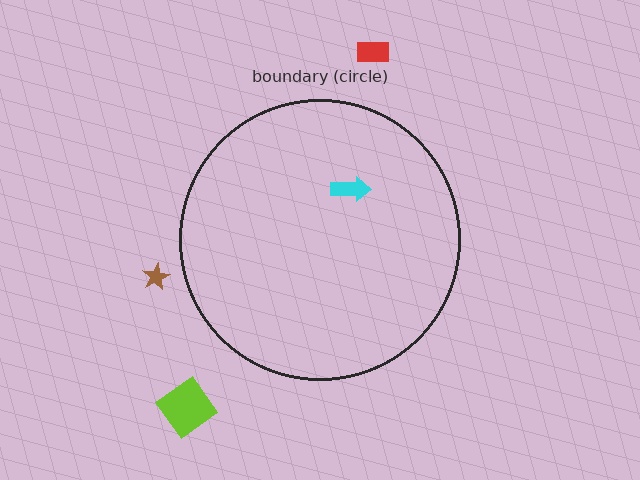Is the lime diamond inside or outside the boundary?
Outside.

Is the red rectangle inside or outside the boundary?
Outside.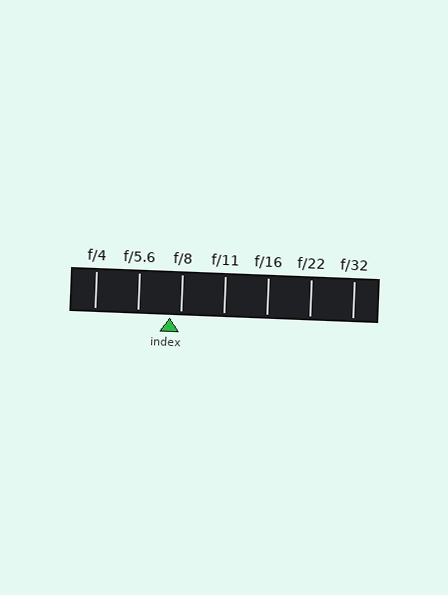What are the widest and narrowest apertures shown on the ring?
The widest aperture shown is f/4 and the narrowest is f/32.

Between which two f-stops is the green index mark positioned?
The index mark is between f/5.6 and f/8.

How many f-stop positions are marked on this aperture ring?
There are 7 f-stop positions marked.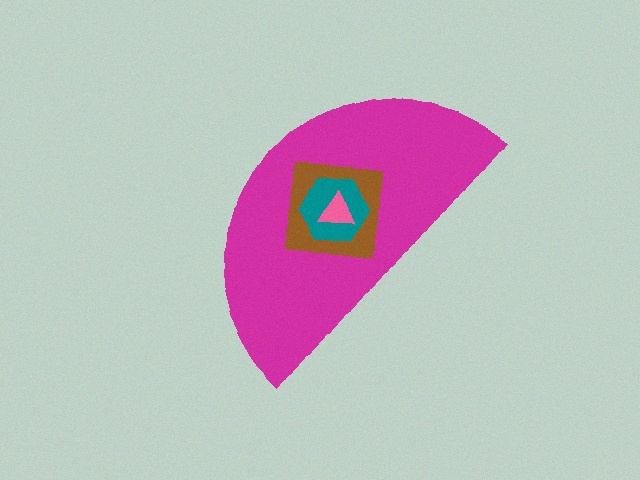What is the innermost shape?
The pink triangle.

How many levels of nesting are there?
4.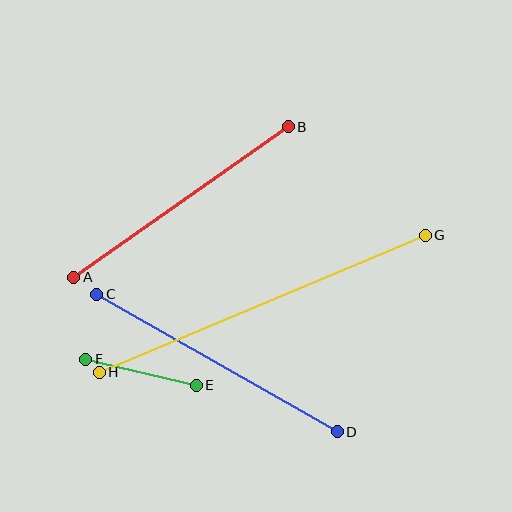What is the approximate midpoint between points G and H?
The midpoint is at approximately (262, 304) pixels.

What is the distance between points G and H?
The distance is approximately 354 pixels.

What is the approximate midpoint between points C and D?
The midpoint is at approximately (217, 363) pixels.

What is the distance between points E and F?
The distance is approximately 114 pixels.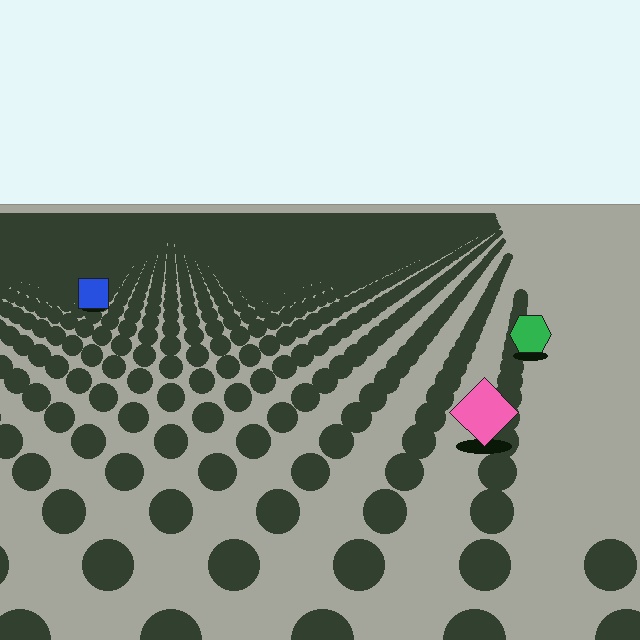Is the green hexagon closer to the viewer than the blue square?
Yes. The green hexagon is closer — you can tell from the texture gradient: the ground texture is coarser near it.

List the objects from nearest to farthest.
From nearest to farthest: the pink diamond, the green hexagon, the blue square.